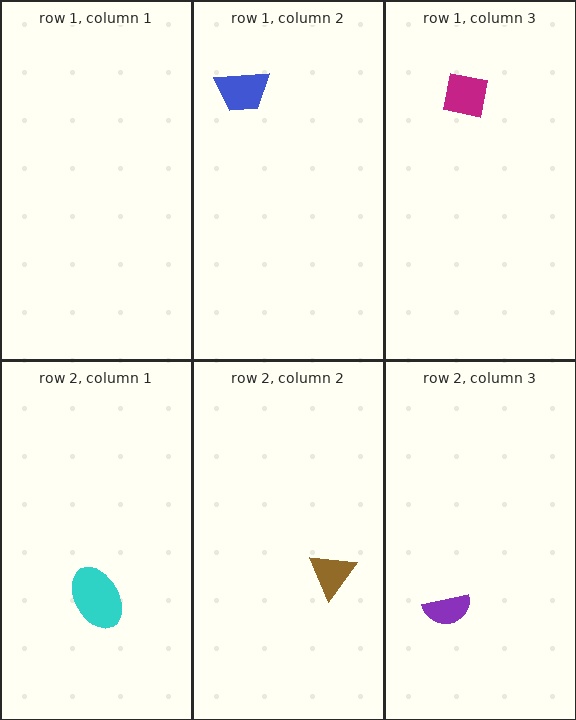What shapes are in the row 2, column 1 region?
The cyan ellipse.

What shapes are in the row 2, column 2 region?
The brown triangle.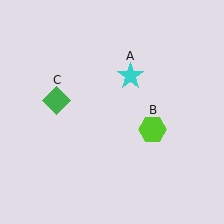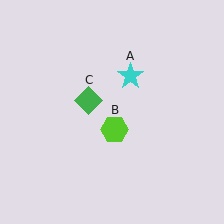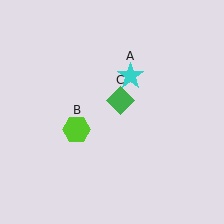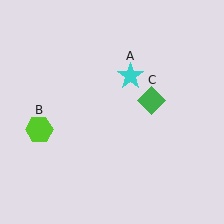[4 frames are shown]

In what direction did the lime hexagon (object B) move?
The lime hexagon (object B) moved left.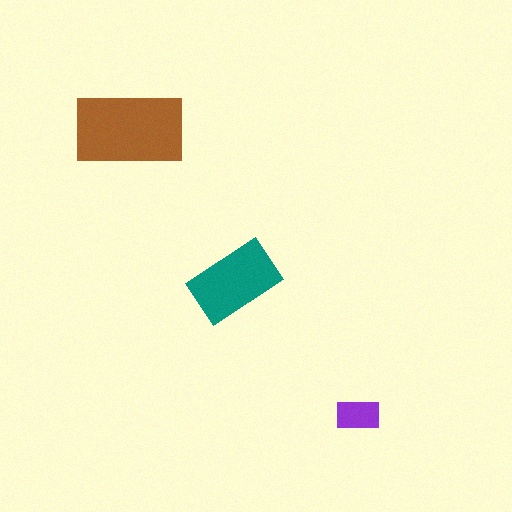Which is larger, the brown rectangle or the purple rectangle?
The brown one.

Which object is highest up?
The brown rectangle is topmost.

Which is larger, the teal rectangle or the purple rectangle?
The teal one.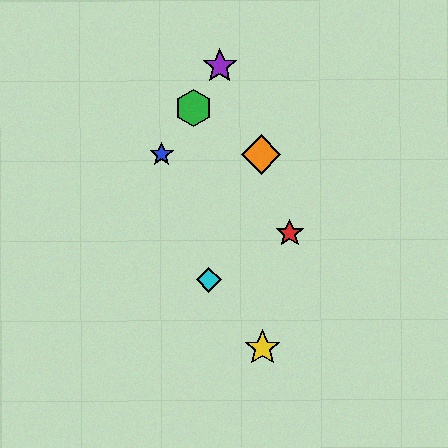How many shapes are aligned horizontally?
2 shapes (the blue star, the orange diamond) are aligned horizontally.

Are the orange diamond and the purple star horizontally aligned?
No, the orange diamond is at y≈154 and the purple star is at y≈66.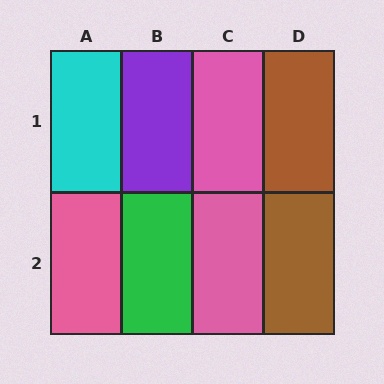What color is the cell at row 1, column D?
Brown.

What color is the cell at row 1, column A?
Cyan.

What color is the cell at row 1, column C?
Pink.